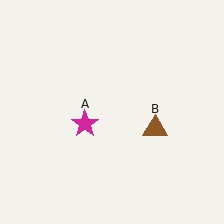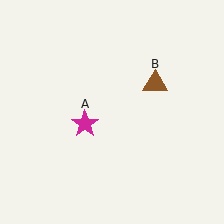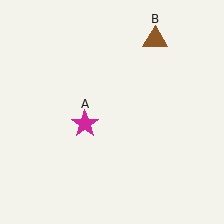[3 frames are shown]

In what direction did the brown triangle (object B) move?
The brown triangle (object B) moved up.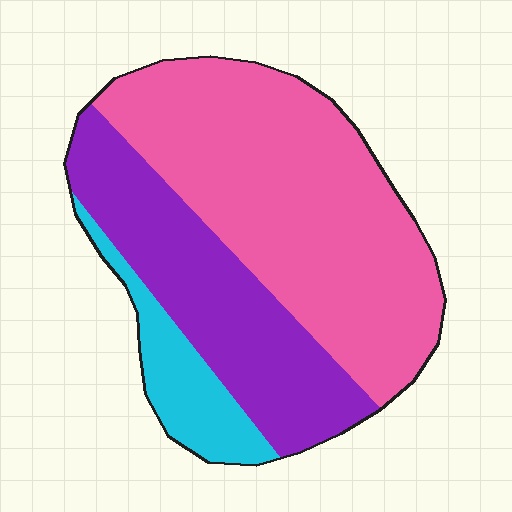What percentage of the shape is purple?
Purple covers about 30% of the shape.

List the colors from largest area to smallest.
From largest to smallest: pink, purple, cyan.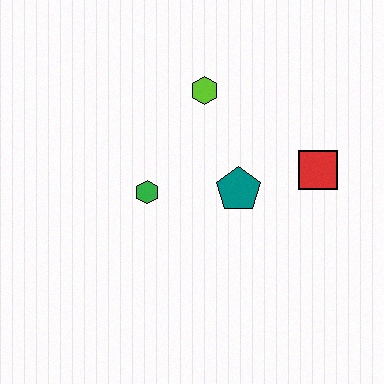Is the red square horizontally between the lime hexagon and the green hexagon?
No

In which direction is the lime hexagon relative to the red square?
The lime hexagon is to the left of the red square.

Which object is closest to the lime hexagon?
The teal pentagon is closest to the lime hexagon.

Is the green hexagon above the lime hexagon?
No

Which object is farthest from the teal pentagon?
The lime hexagon is farthest from the teal pentagon.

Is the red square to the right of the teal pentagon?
Yes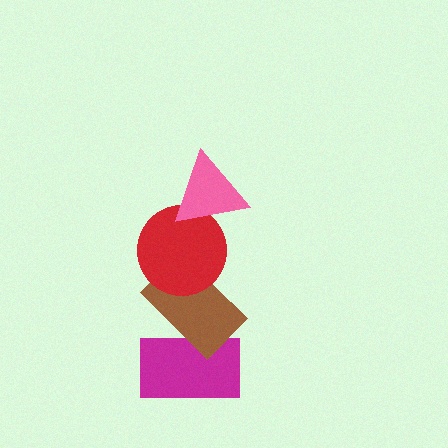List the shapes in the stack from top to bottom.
From top to bottom: the pink triangle, the red circle, the brown rectangle, the magenta rectangle.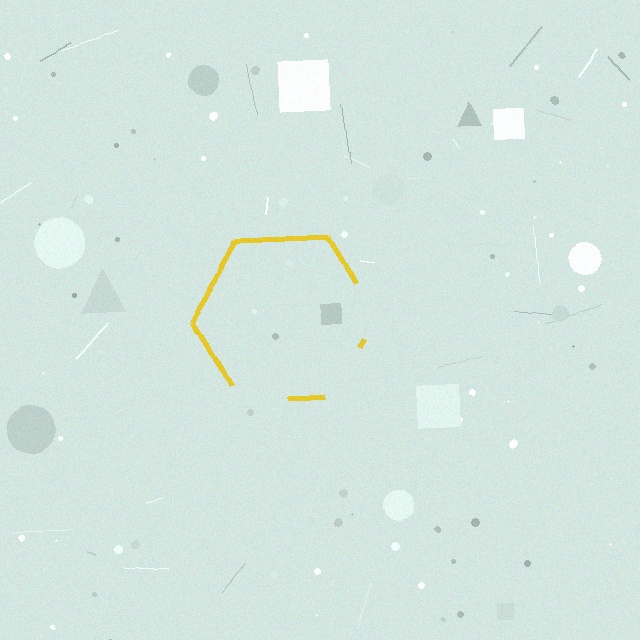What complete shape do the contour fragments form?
The contour fragments form a hexagon.